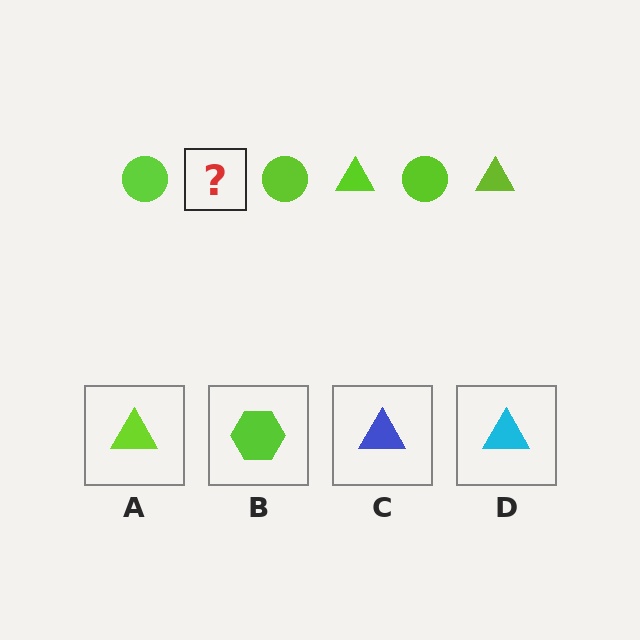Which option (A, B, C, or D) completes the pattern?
A.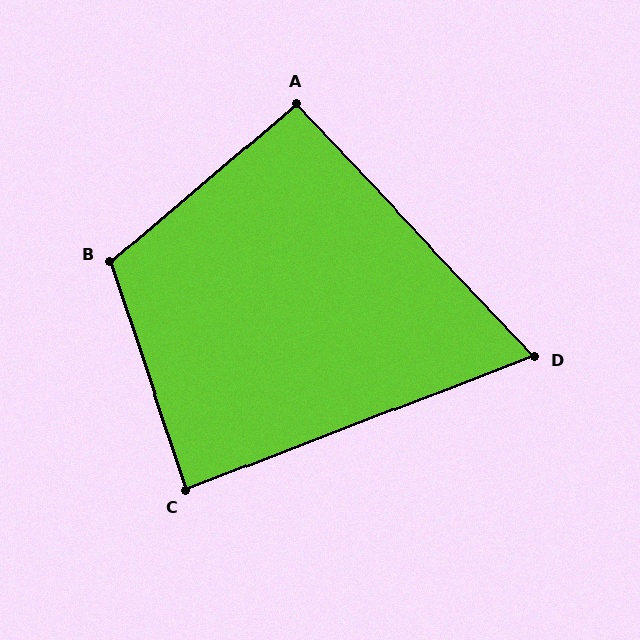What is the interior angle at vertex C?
Approximately 87 degrees (approximately right).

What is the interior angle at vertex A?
Approximately 93 degrees (approximately right).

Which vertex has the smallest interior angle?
D, at approximately 68 degrees.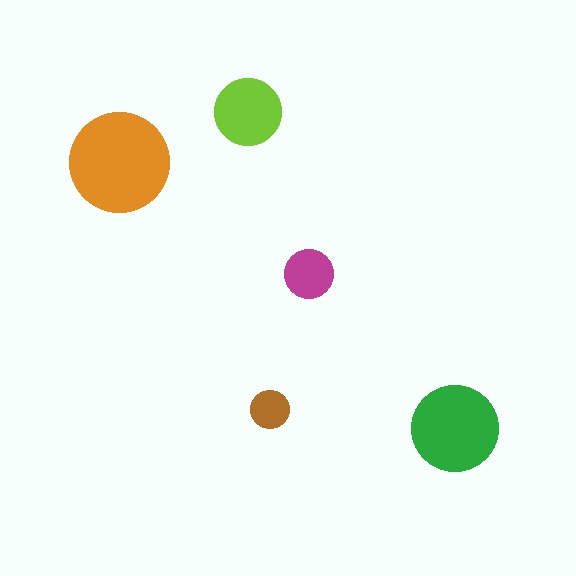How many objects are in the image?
There are 5 objects in the image.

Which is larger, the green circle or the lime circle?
The green one.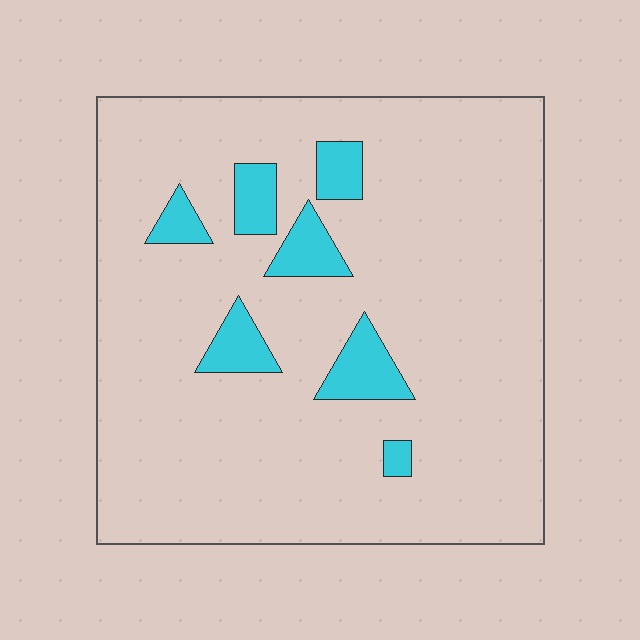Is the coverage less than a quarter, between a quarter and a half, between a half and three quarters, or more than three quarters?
Less than a quarter.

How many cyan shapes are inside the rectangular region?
7.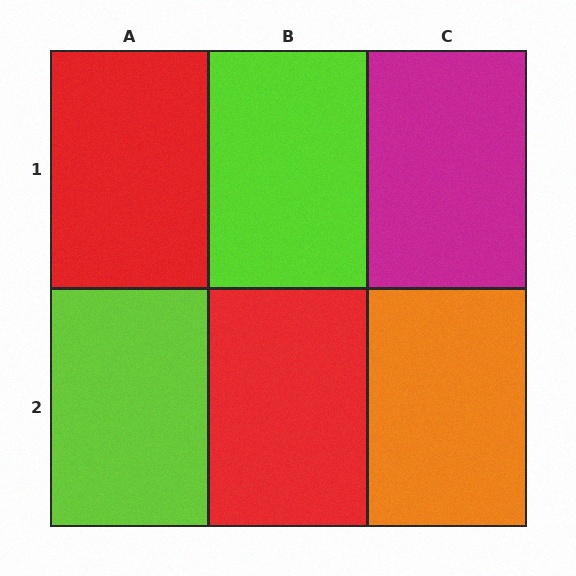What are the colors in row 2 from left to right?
Lime, red, orange.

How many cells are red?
2 cells are red.